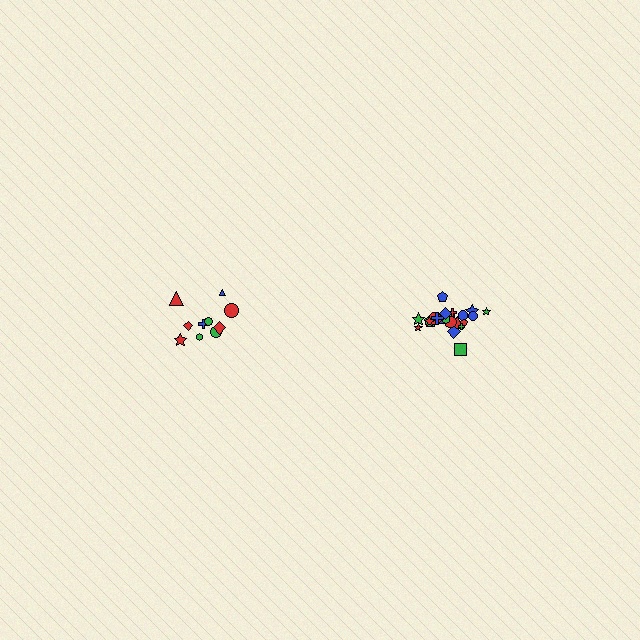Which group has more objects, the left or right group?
The right group.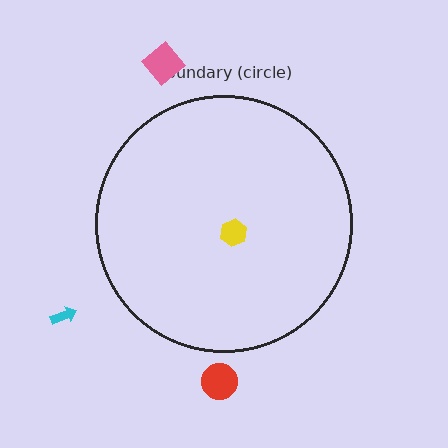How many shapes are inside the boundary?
1 inside, 3 outside.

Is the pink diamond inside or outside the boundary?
Outside.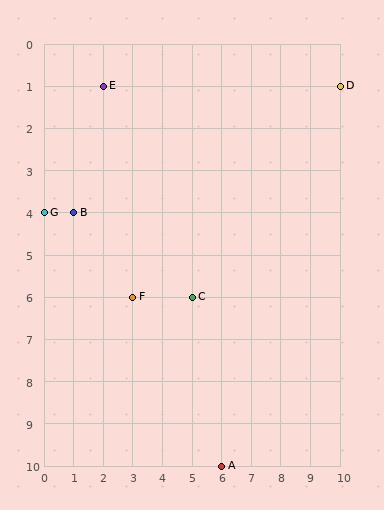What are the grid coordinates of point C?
Point C is at grid coordinates (5, 6).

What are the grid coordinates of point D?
Point D is at grid coordinates (10, 1).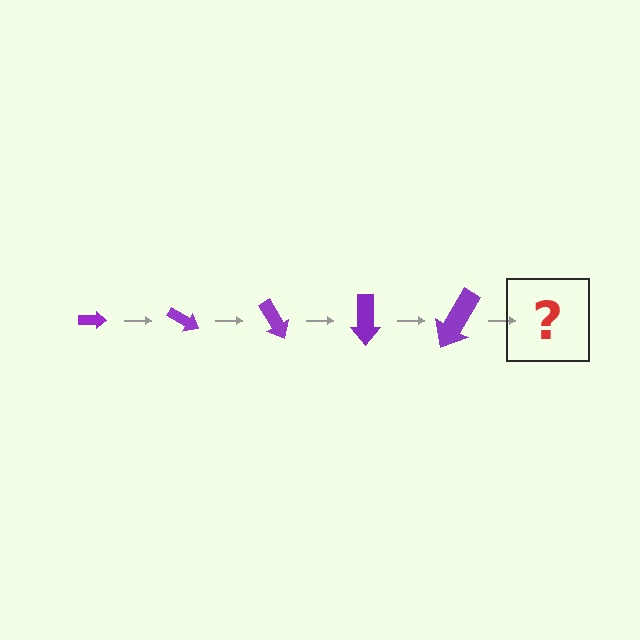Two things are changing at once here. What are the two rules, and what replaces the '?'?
The two rules are that the arrow grows larger each step and it rotates 30 degrees each step. The '?' should be an arrow, larger than the previous one and rotated 150 degrees from the start.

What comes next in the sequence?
The next element should be an arrow, larger than the previous one and rotated 150 degrees from the start.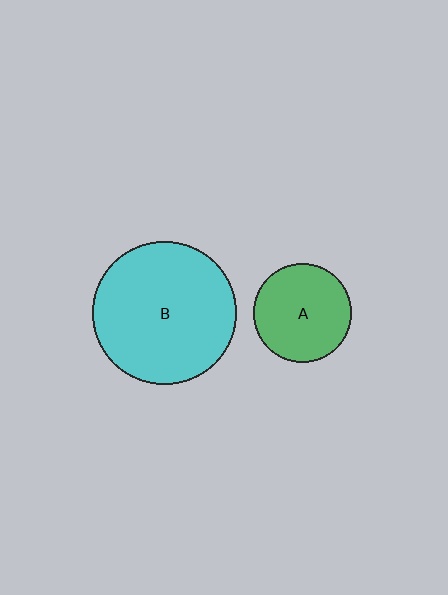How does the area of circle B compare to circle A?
Approximately 2.1 times.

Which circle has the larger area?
Circle B (cyan).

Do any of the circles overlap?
No, none of the circles overlap.